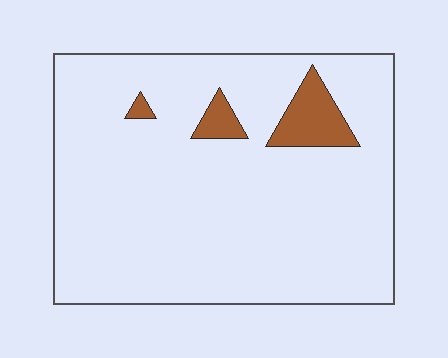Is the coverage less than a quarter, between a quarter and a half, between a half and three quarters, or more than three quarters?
Less than a quarter.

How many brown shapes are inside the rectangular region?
3.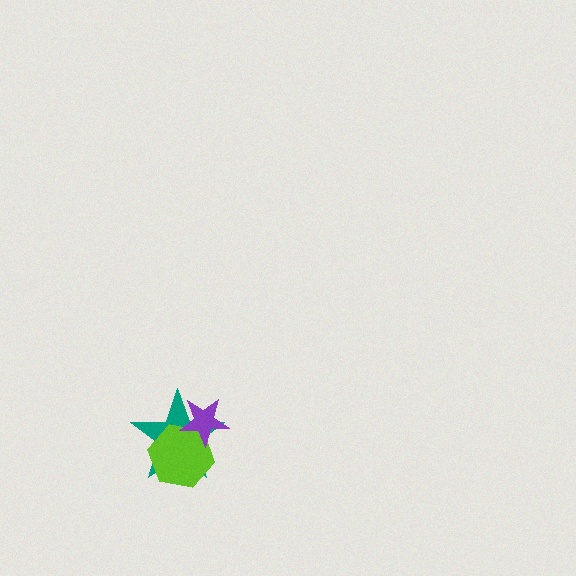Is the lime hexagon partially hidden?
Yes, it is partially covered by another shape.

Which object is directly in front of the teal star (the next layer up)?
The lime hexagon is directly in front of the teal star.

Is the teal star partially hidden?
Yes, it is partially covered by another shape.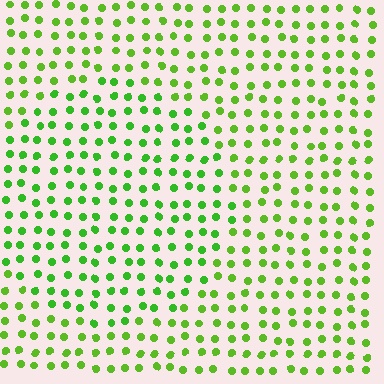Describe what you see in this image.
The image is filled with small lime elements in a uniform arrangement. A circle-shaped region is visible where the elements are tinted to a slightly different hue, forming a subtle color boundary.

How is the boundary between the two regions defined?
The boundary is defined purely by a slight shift in hue (about 17 degrees). Spacing, size, and orientation are identical on both sides.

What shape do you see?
I see a circle.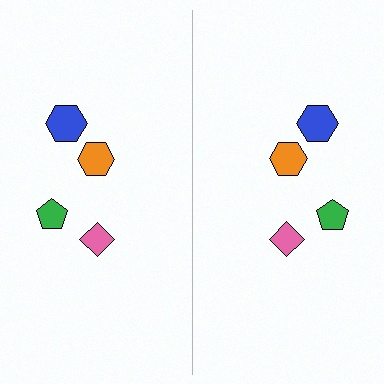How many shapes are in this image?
There are 8 shapes in this image.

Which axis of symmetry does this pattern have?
The pattern has a vertical axis of symmetry running through the center of the image.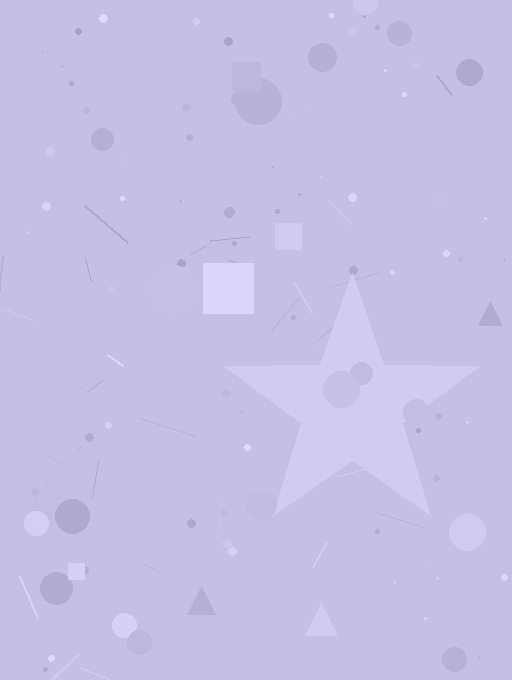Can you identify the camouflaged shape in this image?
The camouflaged shape is a star.